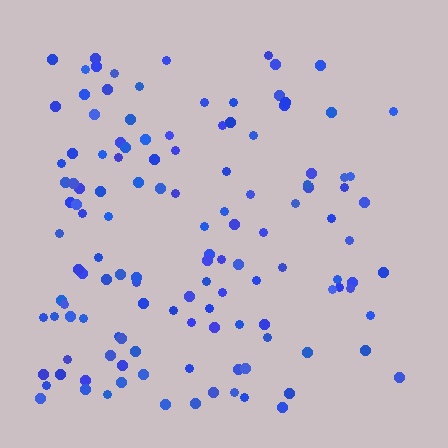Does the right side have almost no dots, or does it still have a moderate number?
Still a moderate number, just noticeably fewer than the left.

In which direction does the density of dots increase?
From right to left, with the left side densest.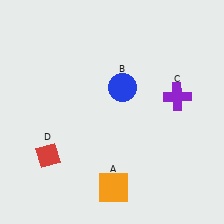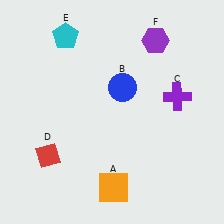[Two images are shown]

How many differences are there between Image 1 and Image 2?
There are 2 differences between the two images.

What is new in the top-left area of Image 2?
A cyan pentagon (E) was added in the top-left area of Image 2.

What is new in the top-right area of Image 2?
A purple hexagon (F) was added in the top-right area of Image 2.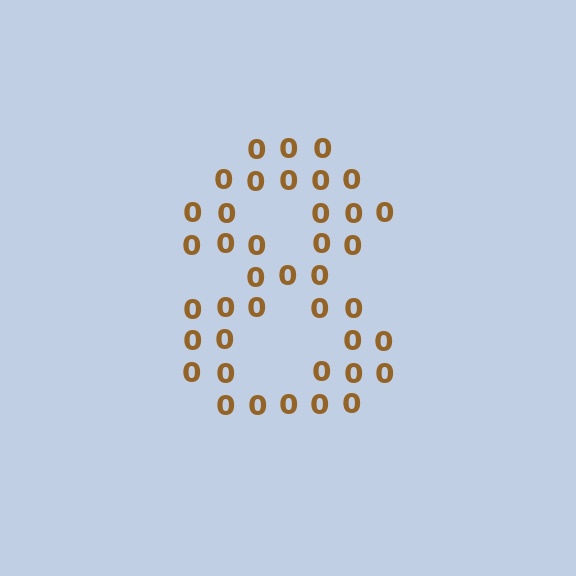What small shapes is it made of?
It is made of small digit 0's.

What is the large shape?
The large shape is the digit 8.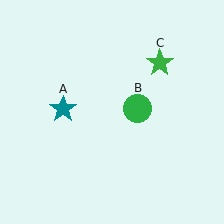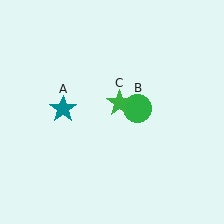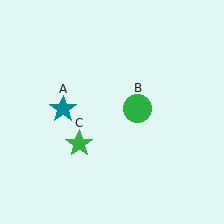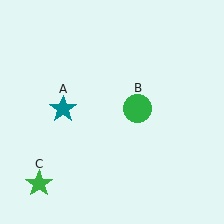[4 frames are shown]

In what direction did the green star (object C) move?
The green star (object C) moved down and to the left.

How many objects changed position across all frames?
1 object changed position: green star (object C).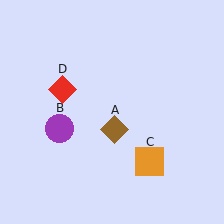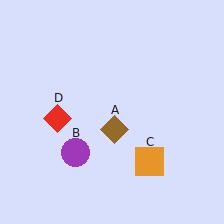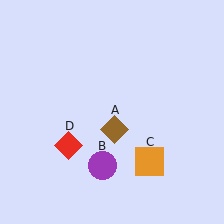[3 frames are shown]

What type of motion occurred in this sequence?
The purple circle (object B), red diamond (object D) rotated counterclockwise around the center of the scene.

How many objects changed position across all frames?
2 objects changed position: purple circle (object B), red diamond (object D).